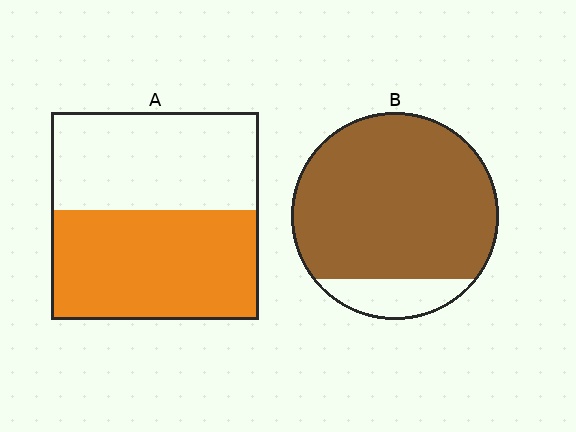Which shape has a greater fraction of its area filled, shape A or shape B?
Shape B.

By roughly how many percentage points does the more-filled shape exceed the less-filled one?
By roughly 35 percentage points (B over A).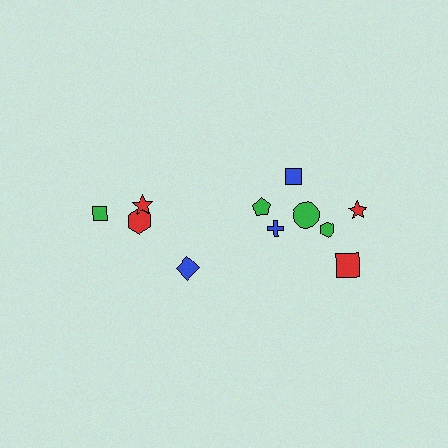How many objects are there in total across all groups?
There are 11 objects.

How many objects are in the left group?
There are 4 objects.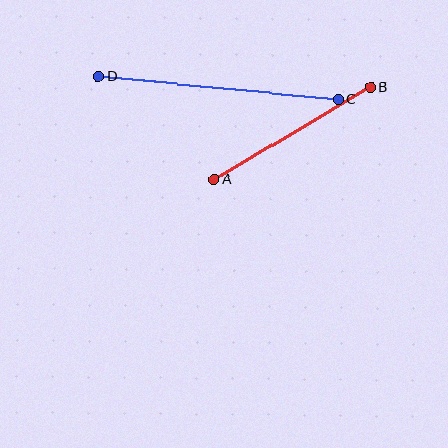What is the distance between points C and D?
The distance is approximately 241 pixels.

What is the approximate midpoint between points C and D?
The midpoint is at approximately (218, 88) pixels.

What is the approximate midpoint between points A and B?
The midpoint is at approximately (292, 133) pixels.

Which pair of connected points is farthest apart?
Points C and D are farthest apart.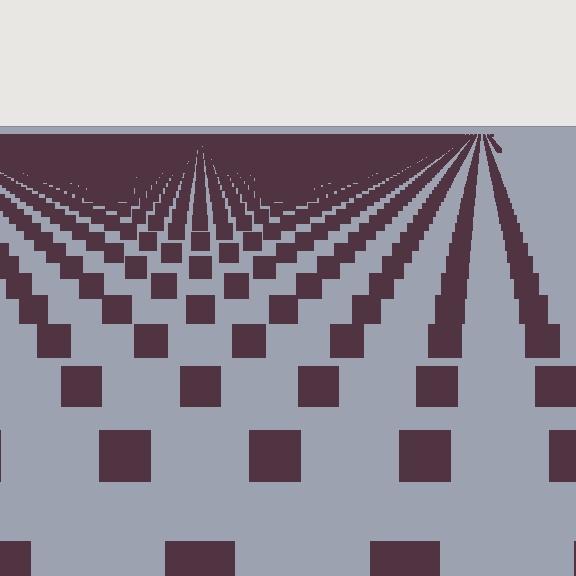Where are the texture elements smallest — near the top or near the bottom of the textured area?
Near the top.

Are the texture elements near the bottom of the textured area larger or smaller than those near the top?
Larger. Near the bottom, elements are closer to the viewer and appear at a bigger on-screen size.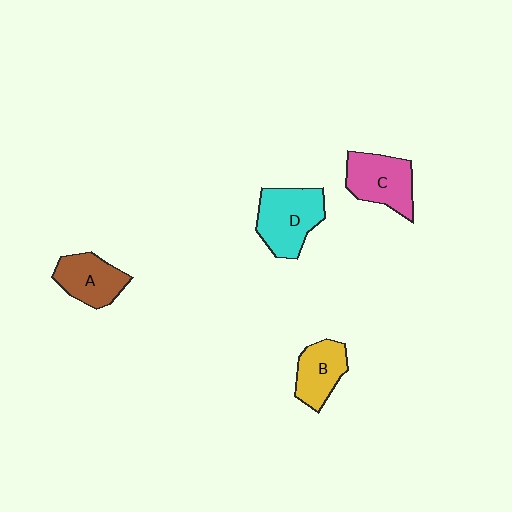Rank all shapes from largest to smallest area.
From largest to smallest: D (cyan), C (pink), A (brown), B (yellow).